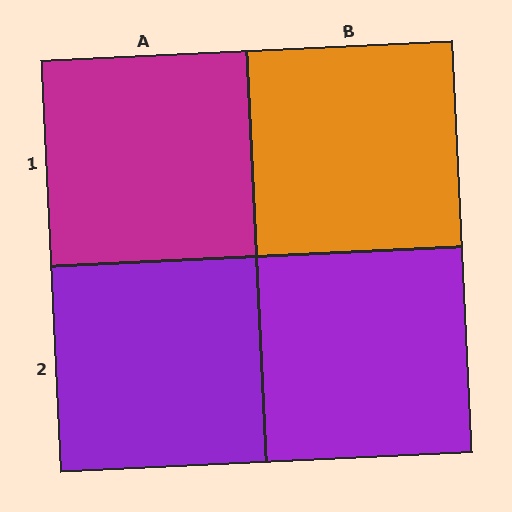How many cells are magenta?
1 cell is magenta.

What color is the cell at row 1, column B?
Orange.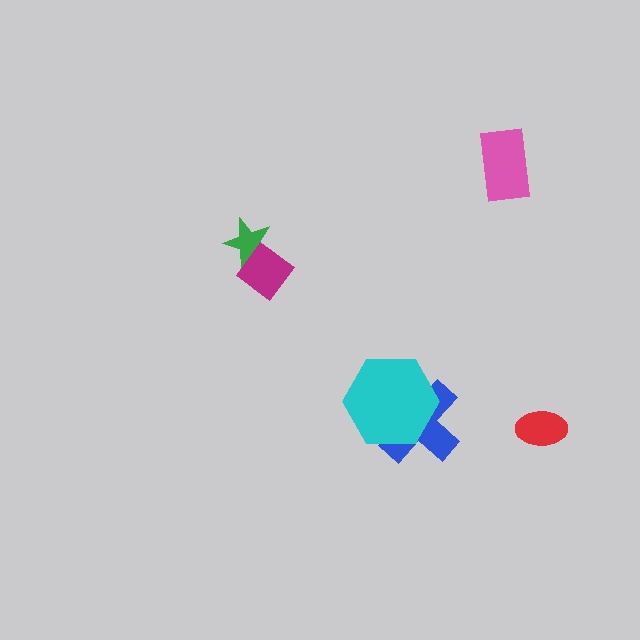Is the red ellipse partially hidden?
No, no other shape covers it.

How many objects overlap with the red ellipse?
0 objects overlap with the red ellipse.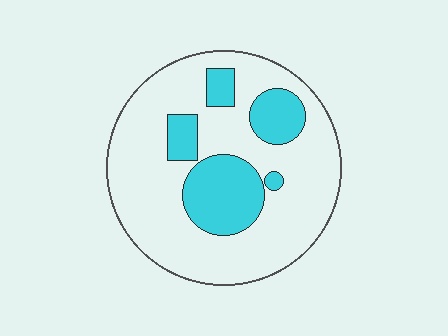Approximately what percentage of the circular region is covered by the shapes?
Approximately 25%.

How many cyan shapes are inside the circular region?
5.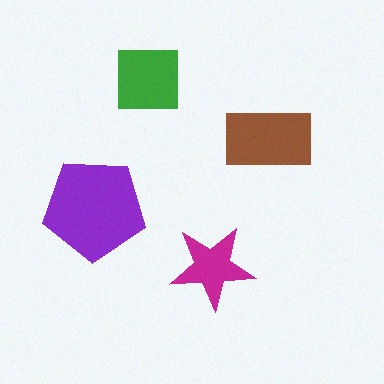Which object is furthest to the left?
The purple pentagon is leftmost.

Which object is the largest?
The purple pentagon.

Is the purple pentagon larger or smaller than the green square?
Larger.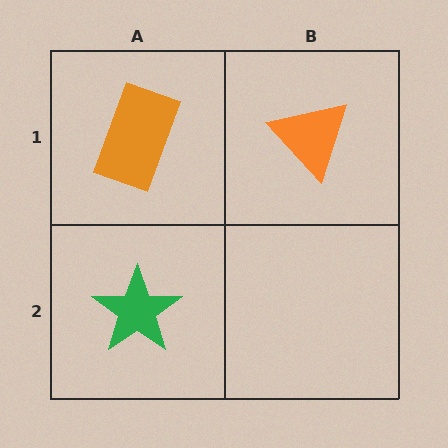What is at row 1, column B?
An orange triangle.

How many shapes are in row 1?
2 shapes.